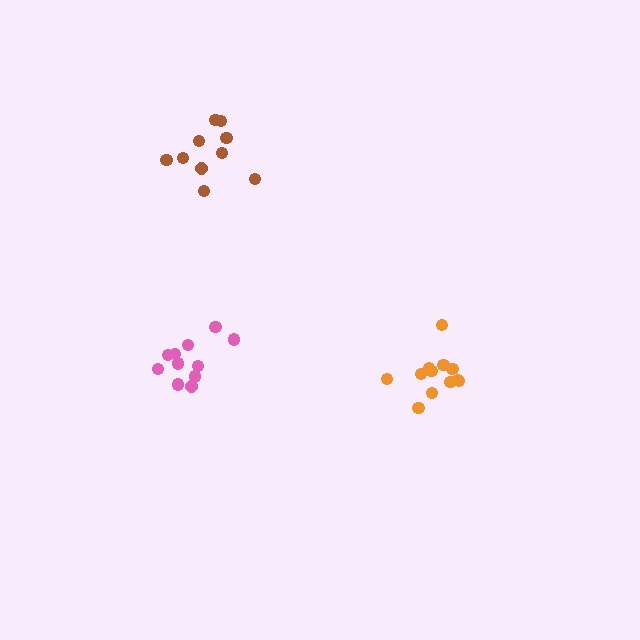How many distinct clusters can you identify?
There are 3 distinct clusters.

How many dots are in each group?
Group 1: 10 dots, Group 2: 11 dots, Group 3: 12 dots (33 total).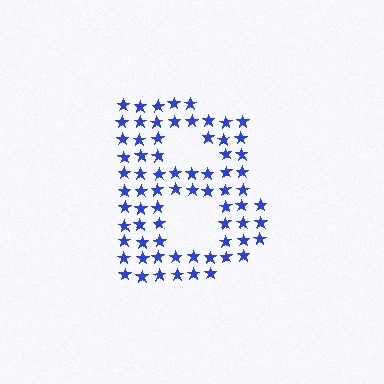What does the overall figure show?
The overall figure shows the letter B.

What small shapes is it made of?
It is made of small stars.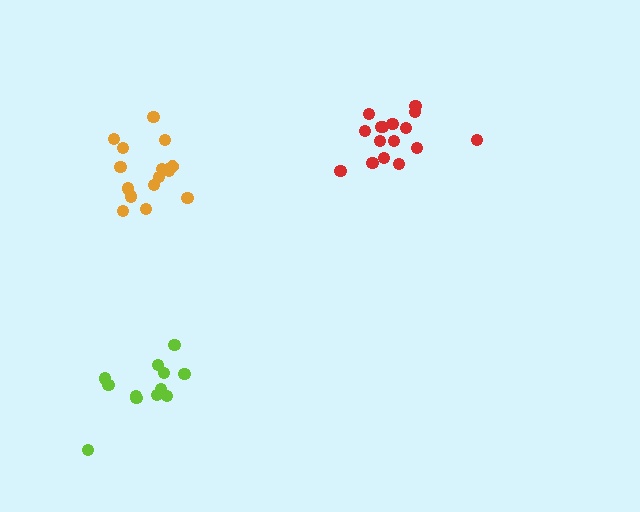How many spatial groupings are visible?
There are 3 spatial groupings.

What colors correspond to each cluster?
The clusters are colored: red, orange, lime.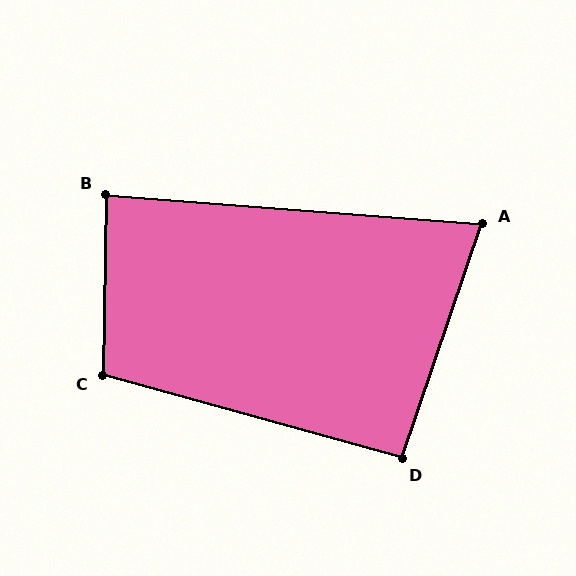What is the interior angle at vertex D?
Approximately 93 degrees (approximately right).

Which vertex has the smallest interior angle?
A, at approximately 76 degrees.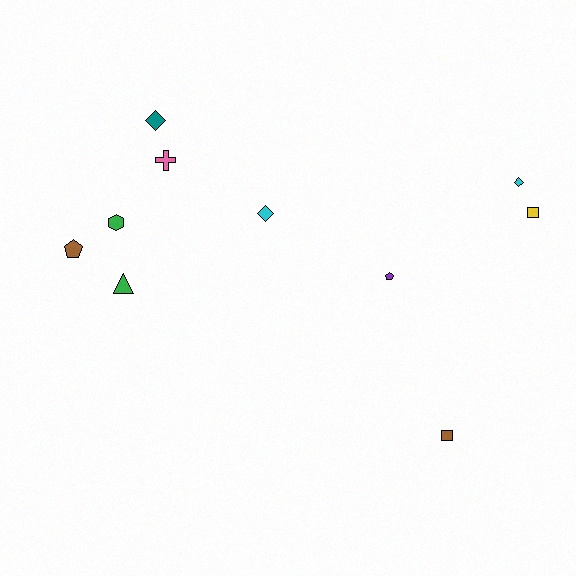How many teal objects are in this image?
There is 1 teal object.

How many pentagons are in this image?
There are 2 pentagons.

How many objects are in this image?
There are 10 objects.